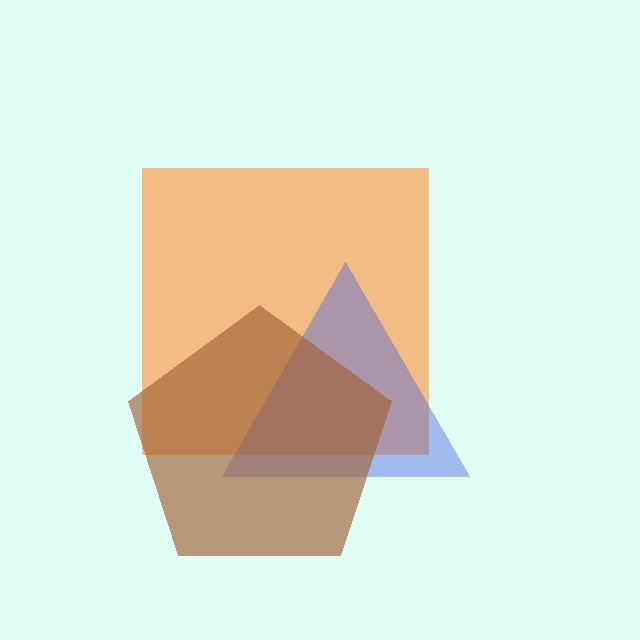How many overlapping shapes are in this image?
There are 3 overlapping shapes in the image.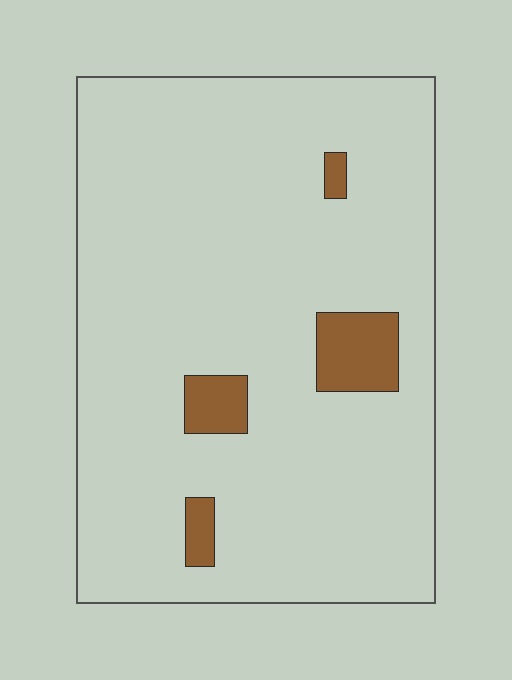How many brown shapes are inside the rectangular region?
4.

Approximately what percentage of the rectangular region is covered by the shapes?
Approximately 5%.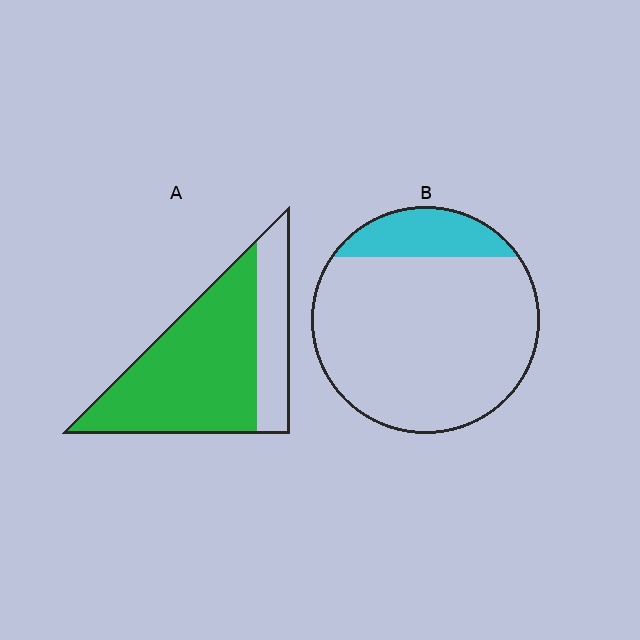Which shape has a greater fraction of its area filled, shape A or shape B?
Shape A.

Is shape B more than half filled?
No.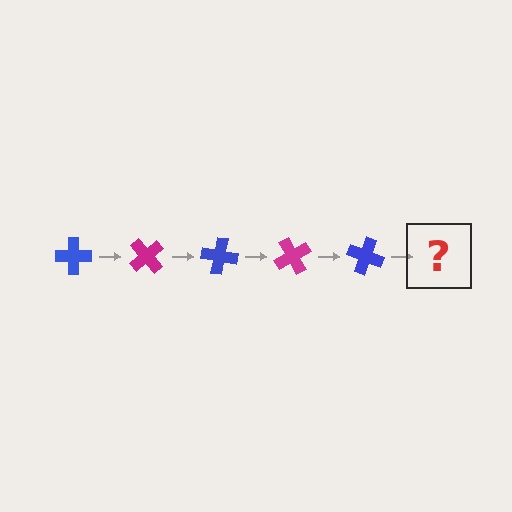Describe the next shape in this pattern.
It should be a magenta cross, rotated 250 degrees from the start.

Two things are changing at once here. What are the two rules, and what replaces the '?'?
The two rules are that it rotates 50 degrees each step and the color cycles through blue and magenta. The '?' should be a magenta cross, rotated 250 degrees from the start.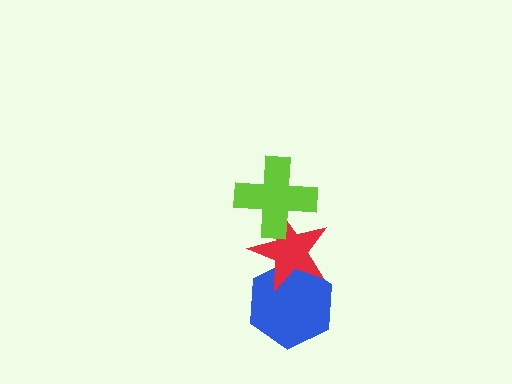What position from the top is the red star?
The red star is 2nd from the top.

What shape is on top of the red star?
The lime cross is on top of the red star.